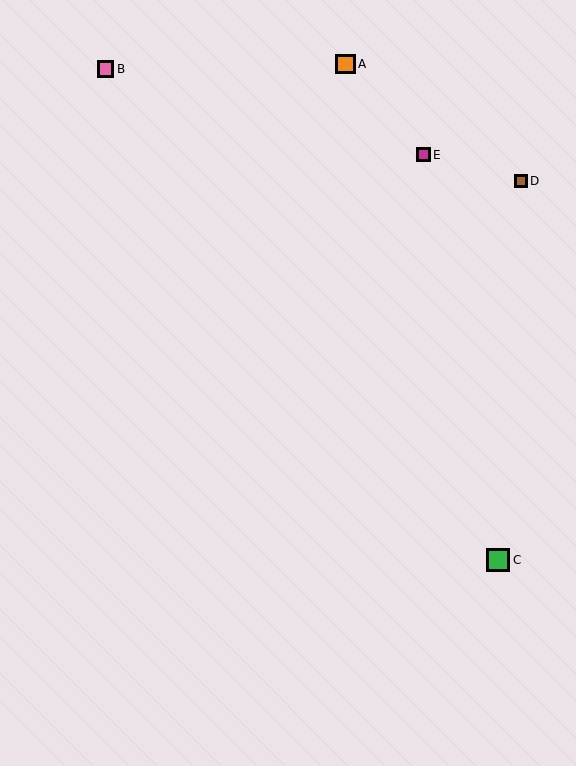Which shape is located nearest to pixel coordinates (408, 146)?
The magenta square (labeled E) at (423, 155) is nearest to that location.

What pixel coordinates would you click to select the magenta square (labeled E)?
Click at (423, 155) to select the magenta square E.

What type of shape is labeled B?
Shape B is a pink square.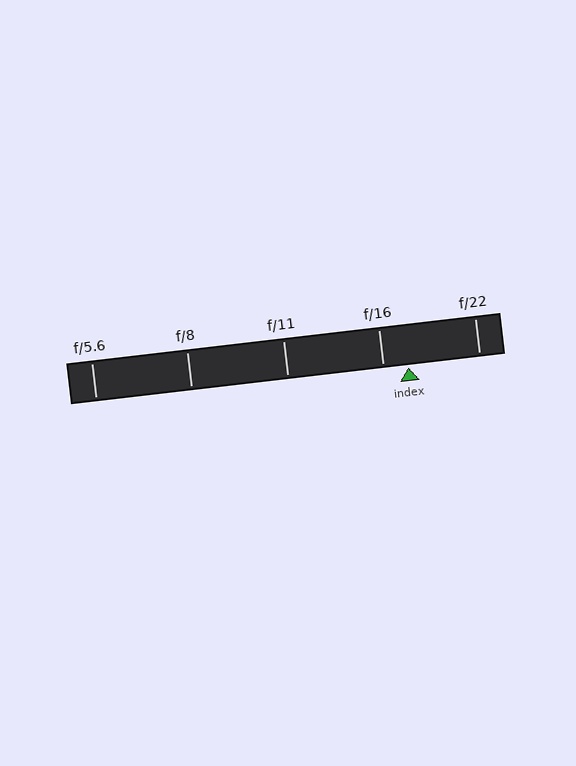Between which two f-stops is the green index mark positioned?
The index mark is between f/16 and f/22.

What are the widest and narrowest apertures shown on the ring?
The widest aperture shown is f/5.6 and the narrowest is f/22.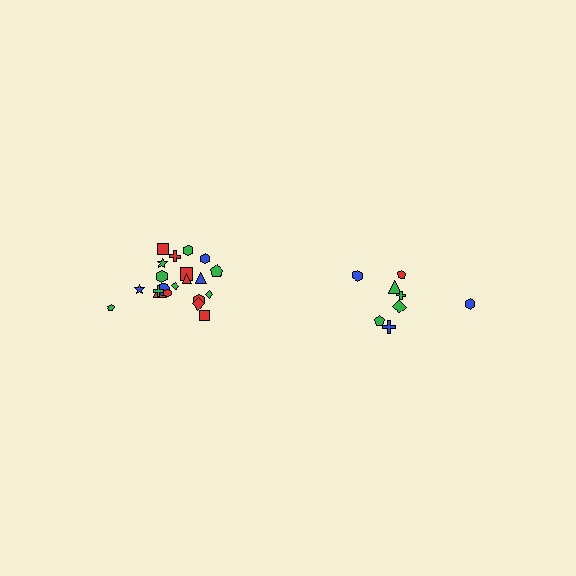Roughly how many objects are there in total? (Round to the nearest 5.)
Roughly 30 objects in total.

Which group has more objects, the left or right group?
The left group.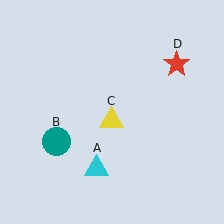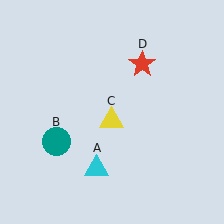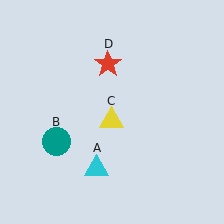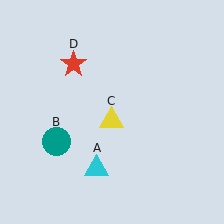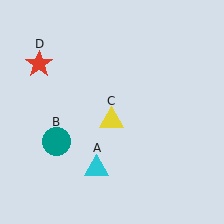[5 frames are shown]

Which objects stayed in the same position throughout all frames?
Cyan triangle (object A) and teal circle (object B) and yellow triangle (object C) remained stationary.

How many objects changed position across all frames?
1 object changed position: red star (object D).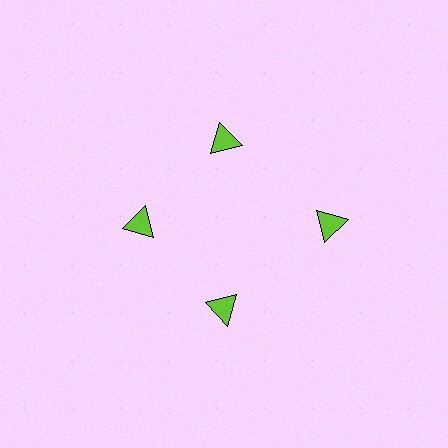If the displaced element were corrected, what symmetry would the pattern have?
It would have 4-fold rotational symmetry — the pattern would map onto itself every 90 degrees.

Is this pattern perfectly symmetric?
No. The 4 lime triangles are arranged in a ring, but one element near the 3 o'clock position is pushed outward from the center, breaking the 4-fold rotational symmetry.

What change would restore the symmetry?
The symmetry would be restored by moving it inward, back onto the ring so that all 4 triangles sit at equal angles and equal distance from the center.